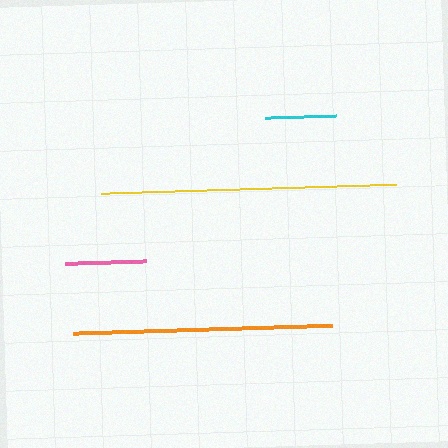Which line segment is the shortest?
The cyan line is the shortest at approximately 71 pixels.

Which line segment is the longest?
The yellow line is the longest at approximately 295 pixels.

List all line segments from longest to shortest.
From longest to shortest: yellow, orange, pink, cyan.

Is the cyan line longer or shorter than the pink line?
The pink line is longer than the cyan line.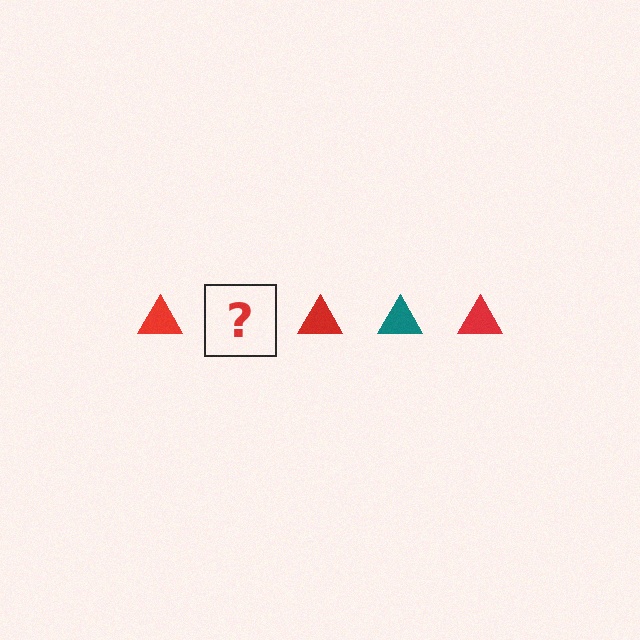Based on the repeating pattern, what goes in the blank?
The blank should be a teal triangle.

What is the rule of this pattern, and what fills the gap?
The rule is that the pattern cycles through red, teal triangles. The gap should be filled with a teal triangle.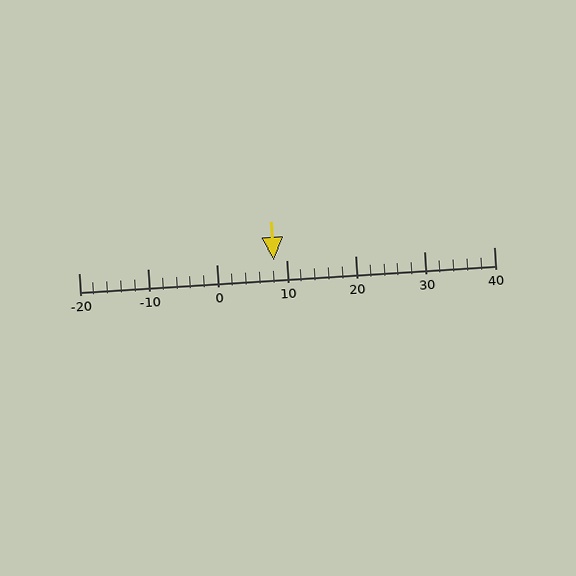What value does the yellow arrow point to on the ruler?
The yellow arrow points to approximately 8.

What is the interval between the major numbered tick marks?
The major tick marks are spaced 10 units apart.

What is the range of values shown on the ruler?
The ruler shows values from -20 to 40.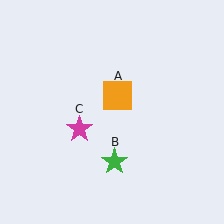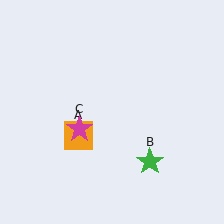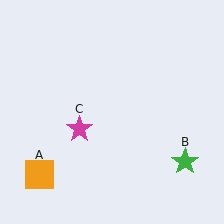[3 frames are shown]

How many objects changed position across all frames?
2 objects changed position: orange square (object A), green star (object B).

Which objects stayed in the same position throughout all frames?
Magenta star (object C) remained stationary.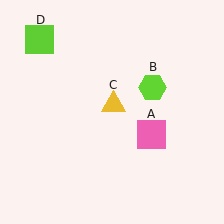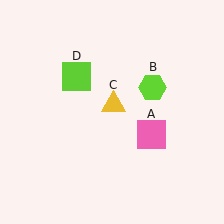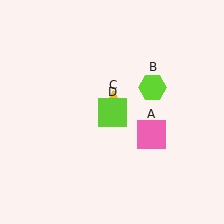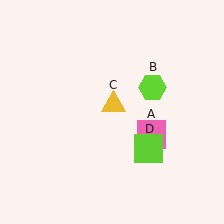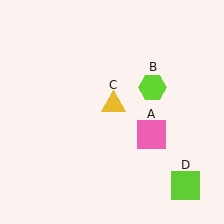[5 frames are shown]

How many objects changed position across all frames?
1 object changed position: lime square (object D).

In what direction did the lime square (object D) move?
The lime square (object D) moved down and to the right.